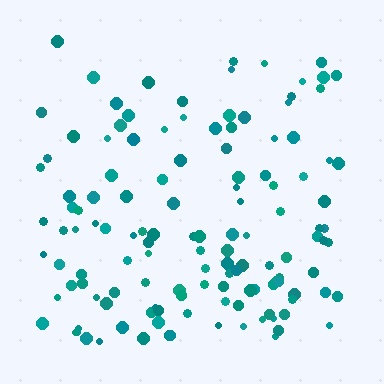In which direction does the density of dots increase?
From top to bottom, with the bottom side densest.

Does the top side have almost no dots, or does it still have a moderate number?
Still a moderate number, just noticeably fewer than the bottom.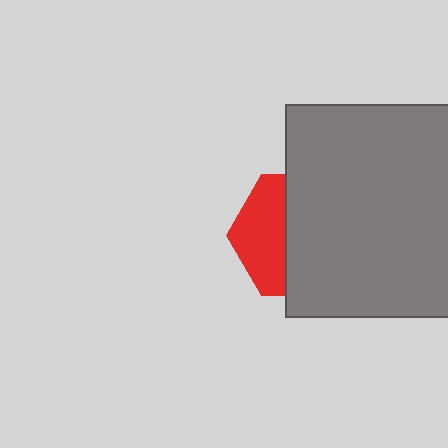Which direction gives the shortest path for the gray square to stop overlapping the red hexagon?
Moving right gives the shortest separation.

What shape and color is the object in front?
The object in front is a gray square.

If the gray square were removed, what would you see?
You would see the complete red hexagon.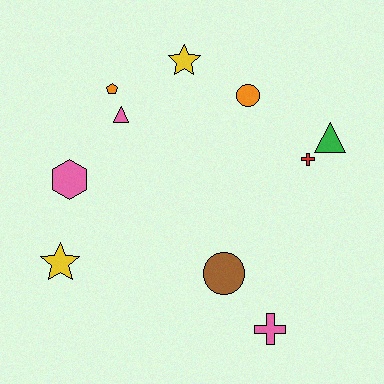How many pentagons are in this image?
There is 1 pentagon.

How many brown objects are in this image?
There is 1 brown object.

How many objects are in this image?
There are 10 objects.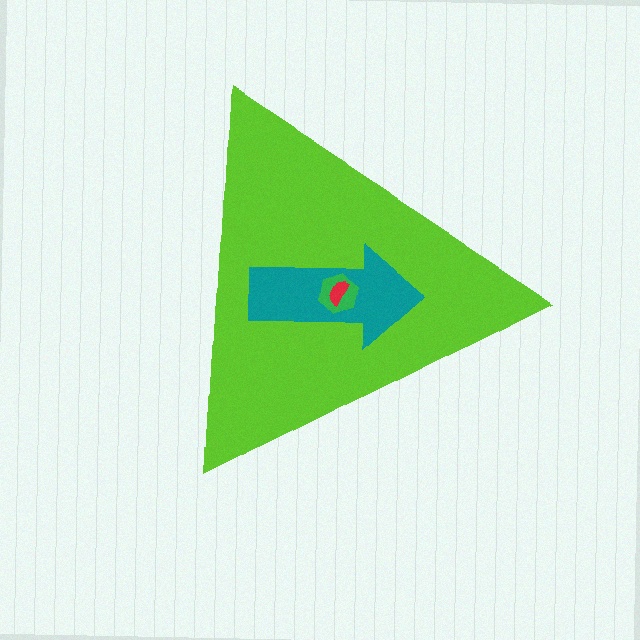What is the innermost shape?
The red semicircle.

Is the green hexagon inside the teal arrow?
Yes.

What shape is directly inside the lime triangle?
The teal arrow.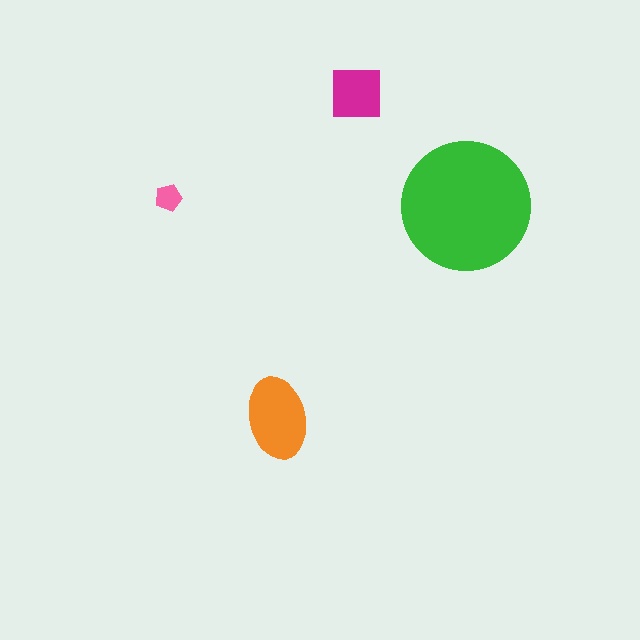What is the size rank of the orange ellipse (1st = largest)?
2nd.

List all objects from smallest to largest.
The pink pentagon, the magenta square, the orange ellipse, the green circle.